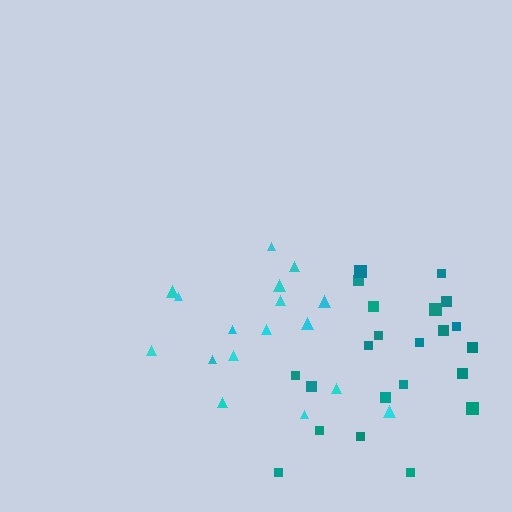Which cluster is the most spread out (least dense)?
Cyan.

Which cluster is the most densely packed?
Teal.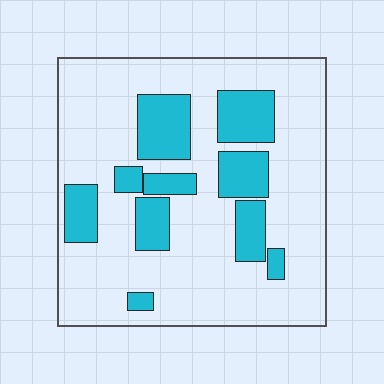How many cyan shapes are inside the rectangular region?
10.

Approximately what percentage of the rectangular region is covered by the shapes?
Approximately 25%.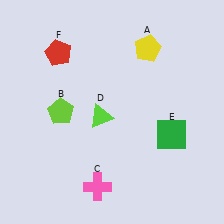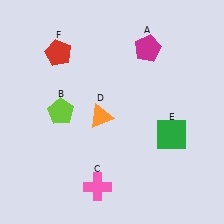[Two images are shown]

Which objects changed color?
A changed from yellow to magenta. D changed from lime to orange.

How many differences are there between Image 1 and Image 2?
There are 2 differences between the two images.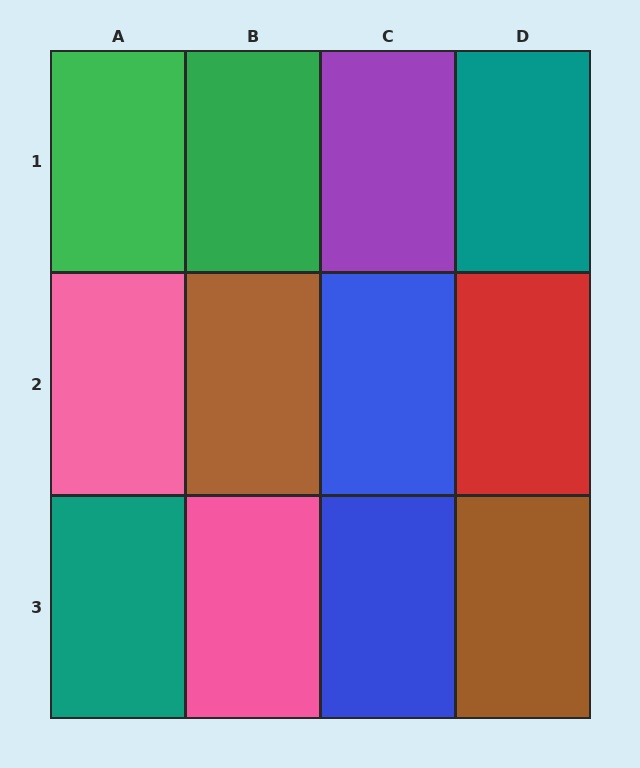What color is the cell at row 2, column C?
Blue.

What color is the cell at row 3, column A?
Teal.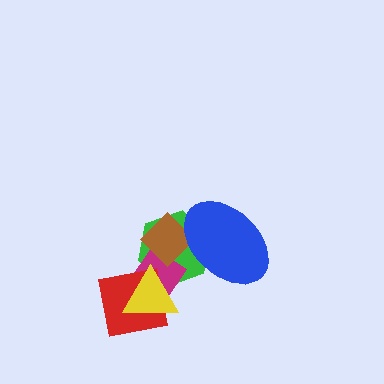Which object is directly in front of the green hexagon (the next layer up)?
The magenta diamond is directly in front of the green hexagon.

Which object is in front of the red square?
The yellow triangle is in front of the red square.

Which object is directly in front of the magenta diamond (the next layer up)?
The brown diamond is directly in front of the magenta diamond.